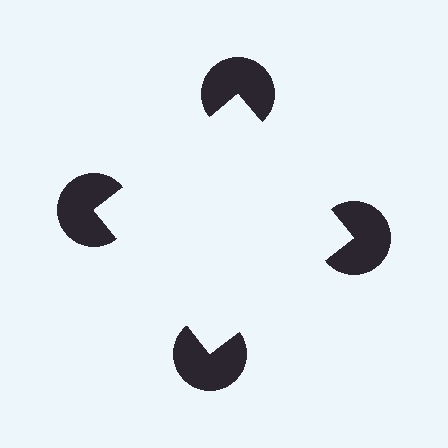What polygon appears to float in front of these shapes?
An illusory square — its edges are inferred from the aligned wedge cuts in the pac-man discs, not physically drawn.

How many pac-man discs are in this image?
There are 4 — one at each vertex of the illusory square.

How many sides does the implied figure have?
4 sides.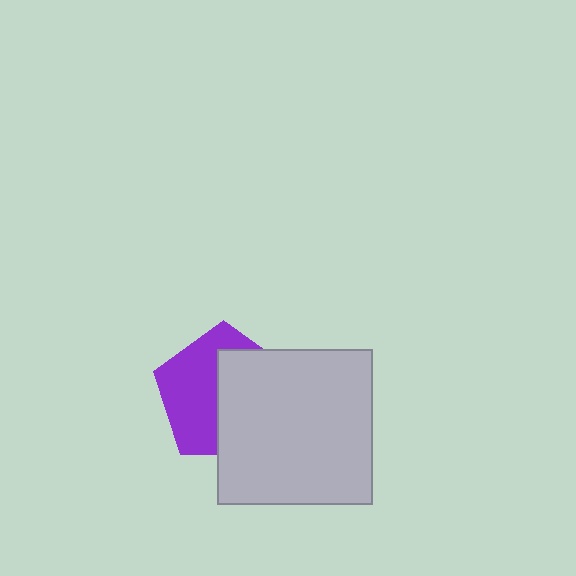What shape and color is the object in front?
The object in front is a light gray square.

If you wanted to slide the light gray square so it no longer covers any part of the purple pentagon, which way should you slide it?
Slide it right — that is the most direct way to separate the two shapes.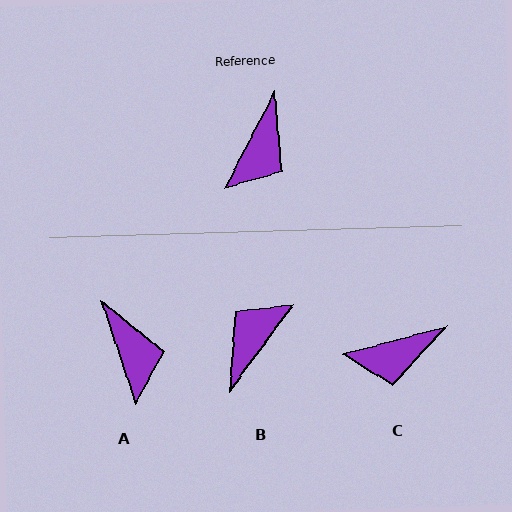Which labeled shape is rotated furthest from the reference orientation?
B, about 171 degrees away.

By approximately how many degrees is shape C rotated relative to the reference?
Approximately 48 degrees clockwise.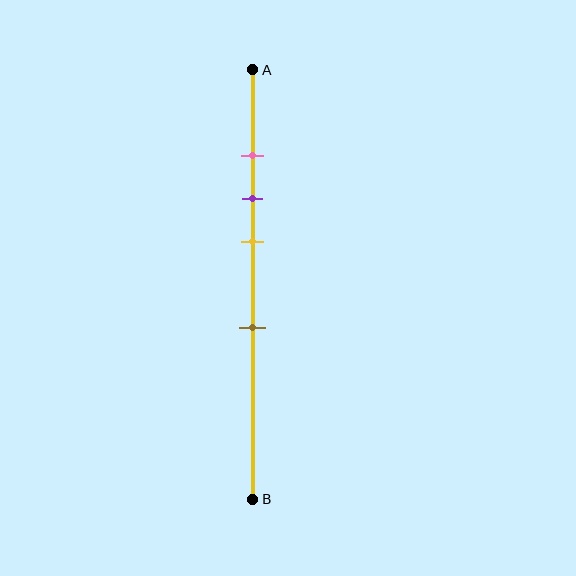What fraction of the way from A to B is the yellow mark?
The yellow mark is approximately 40% (0.4) of the way from A to B.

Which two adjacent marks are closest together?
The pink and purple marks are the closest adjacent pair.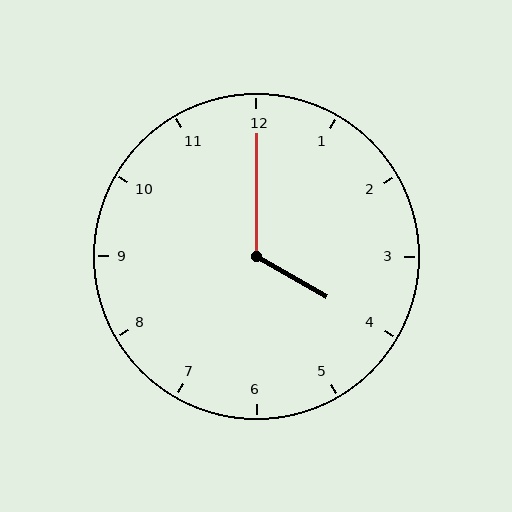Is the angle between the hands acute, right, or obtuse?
It is obtuse.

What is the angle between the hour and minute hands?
Approximately 120 degrees.